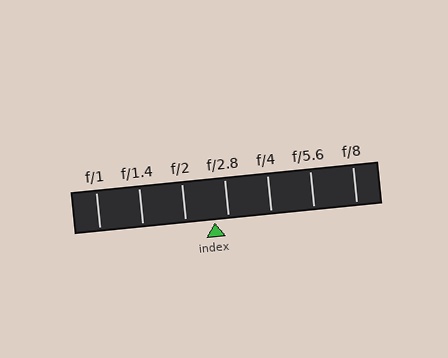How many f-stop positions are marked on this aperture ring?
There are 7 f-stop positions marked.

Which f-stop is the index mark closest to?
The index mark is closest to f/2.8.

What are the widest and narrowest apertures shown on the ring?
The widest aperture shown is f/1 and the narrowest is f/8.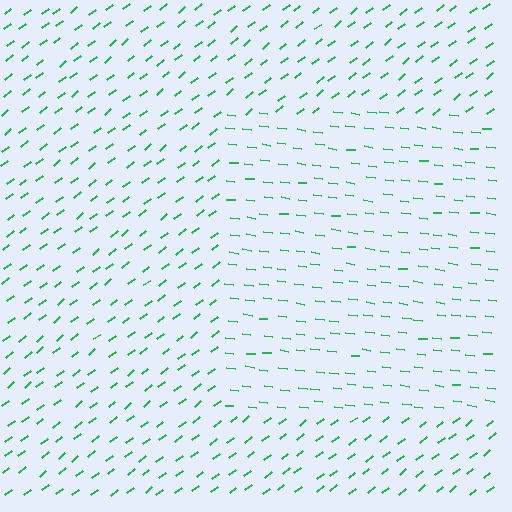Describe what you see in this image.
The image is filled with small green line segments. A rectangle region in the image has lines oriented differently from the surrounding lines, creating a visible texture boundary.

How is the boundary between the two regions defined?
The boundary is defined purely by a change in line orientation (approximately 45 degrees difference). All lines are the same color and thickness.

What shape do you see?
I see a rectangle.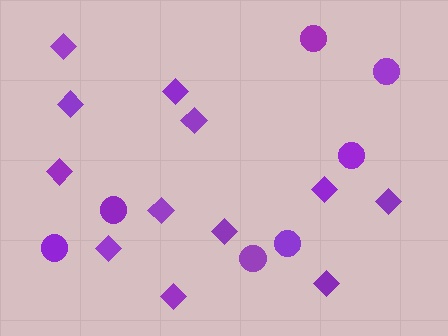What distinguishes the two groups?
There are 2 groups: one group of circles (7) and one group of diamonds (12).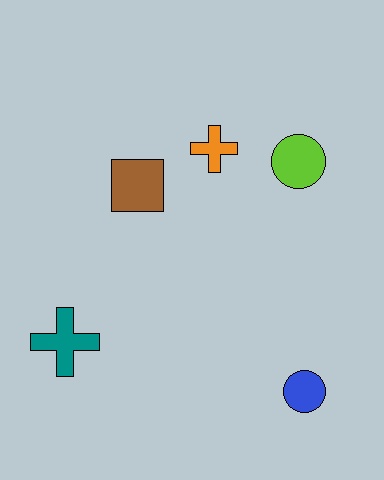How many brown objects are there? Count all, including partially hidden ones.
There is 1 brown object.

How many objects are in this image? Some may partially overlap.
There are 5 objects.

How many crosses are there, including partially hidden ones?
There are 2 crosses.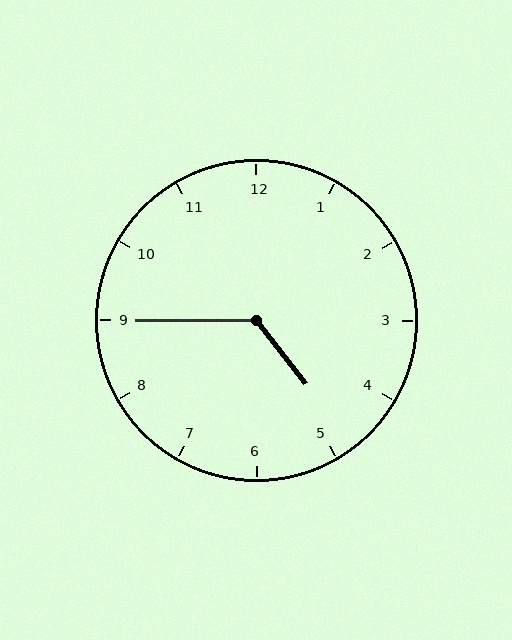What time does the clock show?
4:45.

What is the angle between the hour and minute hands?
Approximately 128 degrees.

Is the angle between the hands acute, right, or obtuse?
It is obtuse.